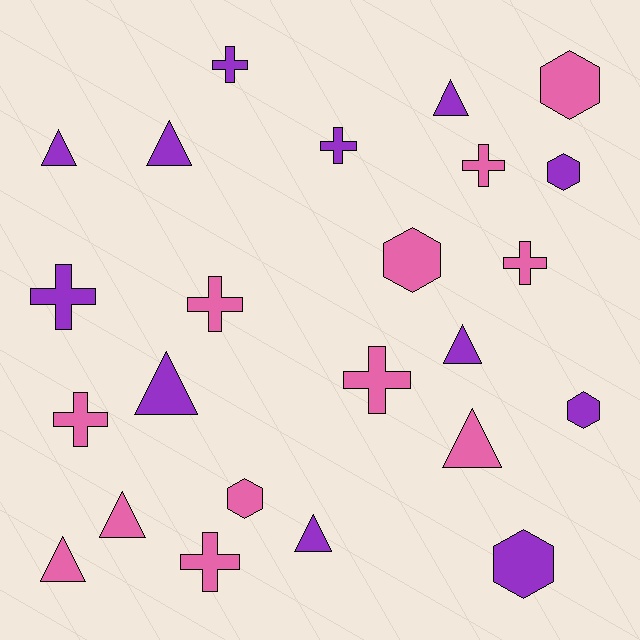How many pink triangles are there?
There are 3 pink triangles.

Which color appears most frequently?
Pink, with 12 objects.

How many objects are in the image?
There are 24 objects.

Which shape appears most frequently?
Cross, with 9 objects.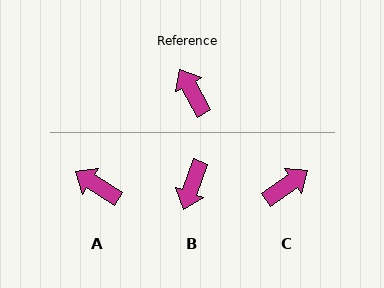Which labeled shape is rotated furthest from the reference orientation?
B, about 131 degrees away.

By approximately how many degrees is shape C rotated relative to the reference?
Approximately 84 degrees clockwise.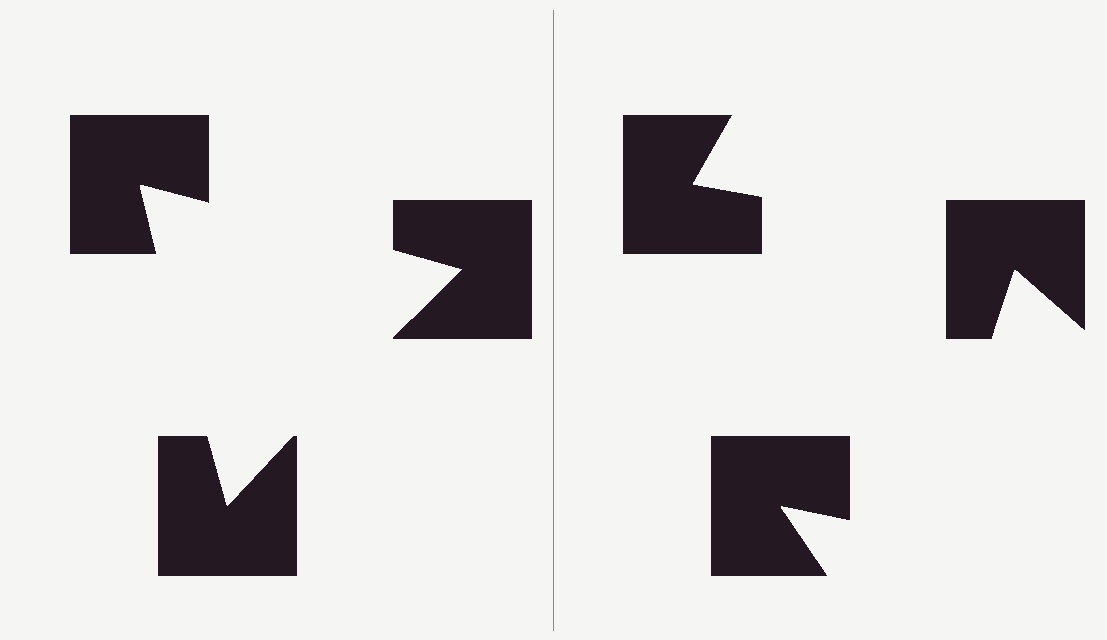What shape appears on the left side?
An illusory triangle.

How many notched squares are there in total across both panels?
6 — 3 on each side.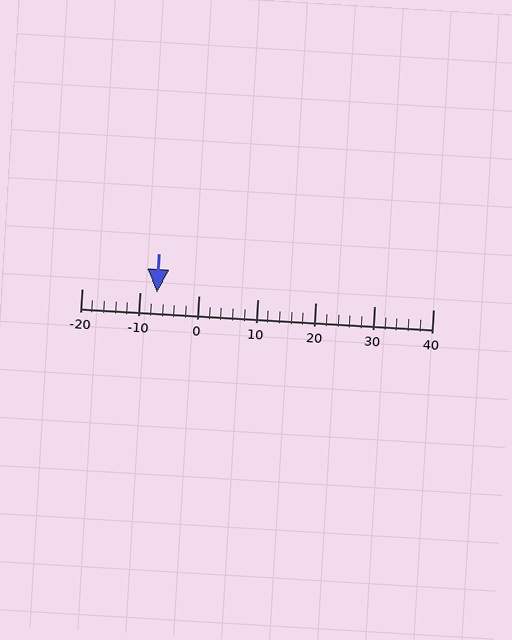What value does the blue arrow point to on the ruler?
The blue arrow points to approximately -7.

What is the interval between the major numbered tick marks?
The major tick marks are spaced 10 units apart.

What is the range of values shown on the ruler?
The ruler shows values from -20 to 40.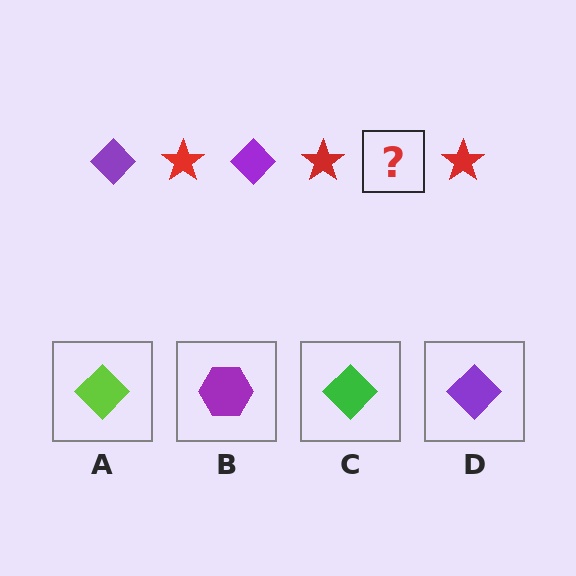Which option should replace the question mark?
Option D.